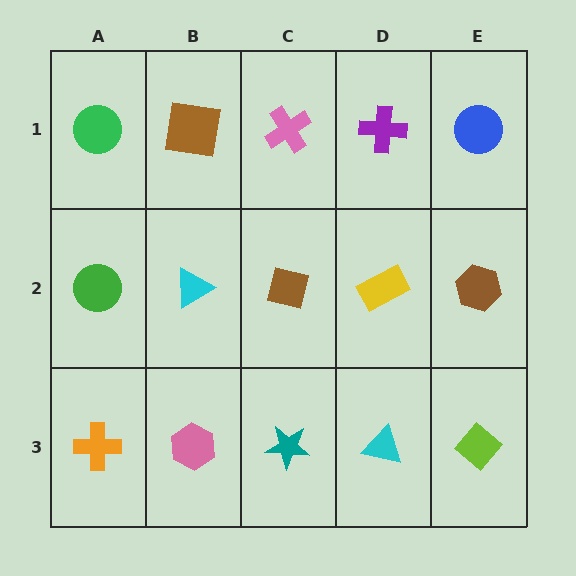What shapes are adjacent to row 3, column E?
A brown hexagon (row 2, column E), a cyan triangle (row 3, column D).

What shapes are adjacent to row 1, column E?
A brown hexagon (row 2, column E), a purple cross (row 1, column D).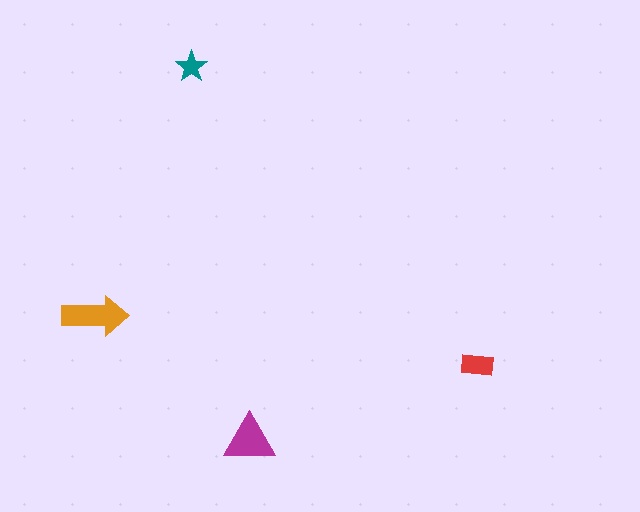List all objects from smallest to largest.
The teal star, the red rectangle, the magenta triangle, the orange arrow.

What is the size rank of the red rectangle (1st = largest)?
3rd.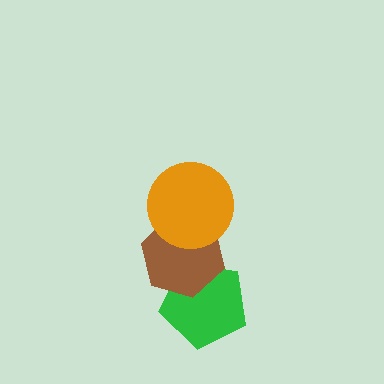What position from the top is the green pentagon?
The green pentagon is 3rd from the top.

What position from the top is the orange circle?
The orange circle is 1st from the top.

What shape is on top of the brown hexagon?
The orange circle is on top of the brown hexagon.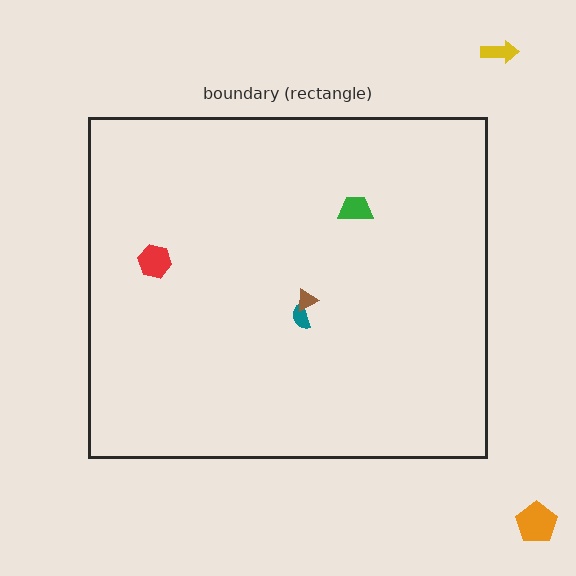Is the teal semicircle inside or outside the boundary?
Inside.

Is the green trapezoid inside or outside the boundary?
Inside.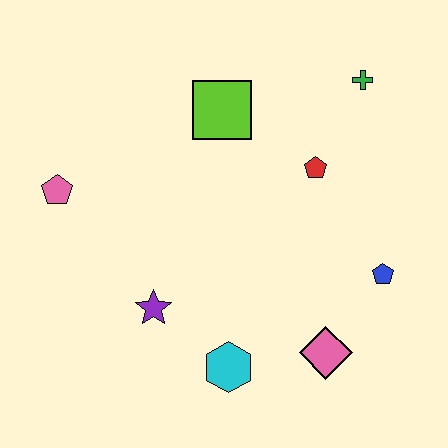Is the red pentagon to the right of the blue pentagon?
No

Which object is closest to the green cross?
The red pentagon is closest to the green cross.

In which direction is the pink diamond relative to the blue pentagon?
The pink diamond is below the blue pentagon.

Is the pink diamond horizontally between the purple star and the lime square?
No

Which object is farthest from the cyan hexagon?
The green cross is farthest from the cyan hexagon.